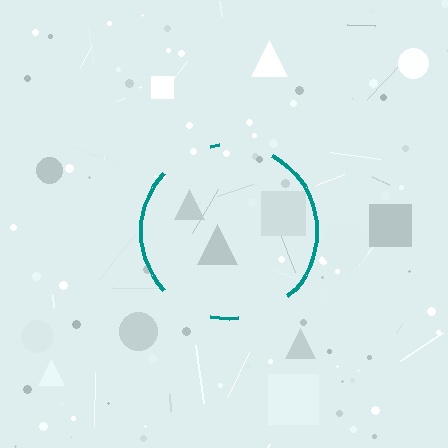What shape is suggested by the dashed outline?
The dashed outline suggests a circle.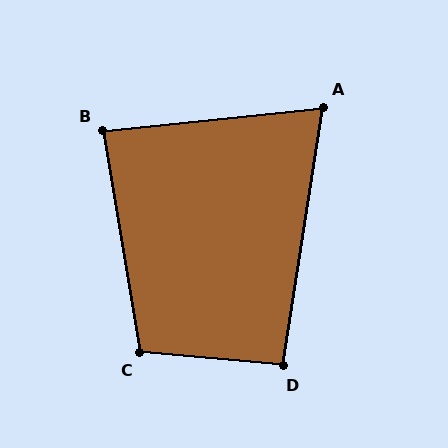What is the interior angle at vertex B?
Approximately 86 degrees (approximately right).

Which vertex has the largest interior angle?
C, at approximately 105 degrees.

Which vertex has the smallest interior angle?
A, at approximately 75 degrees.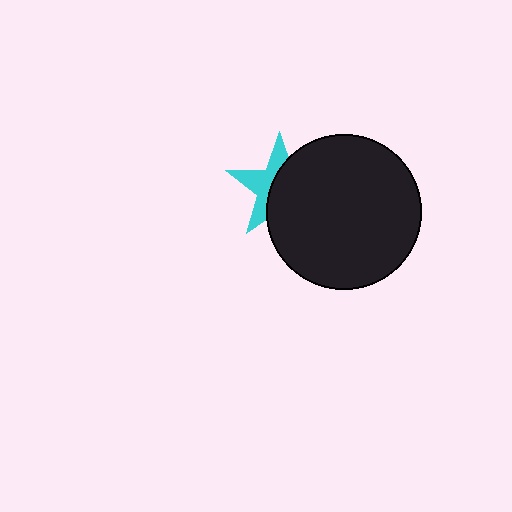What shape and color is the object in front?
The object in front is a black circle.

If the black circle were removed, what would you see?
You would see the complete cyan star.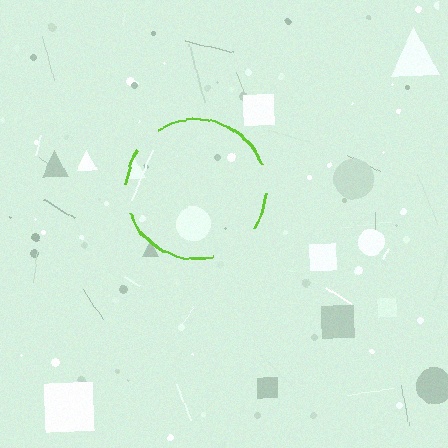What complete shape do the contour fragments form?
The contour fragments form a circle.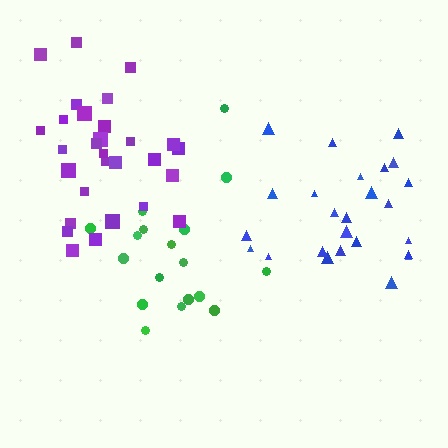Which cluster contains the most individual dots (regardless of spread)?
Purple (29).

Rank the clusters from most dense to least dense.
purple, blue, green.